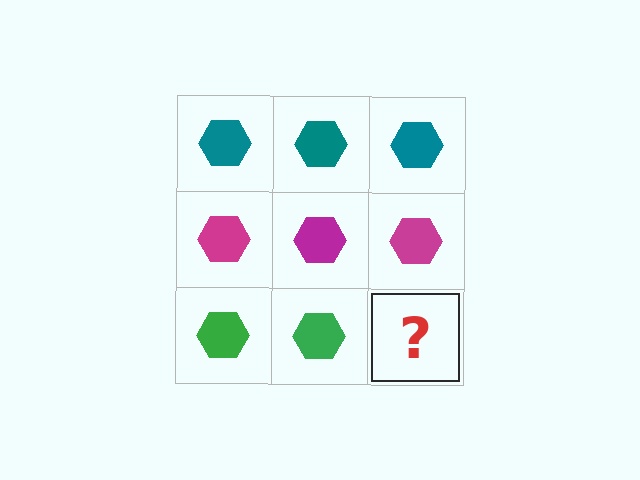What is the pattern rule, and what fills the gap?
The rule is that each row has a consistent color. The gap should be filled with a green hexagon.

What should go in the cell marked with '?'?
The missing cell should contain a green hexagon.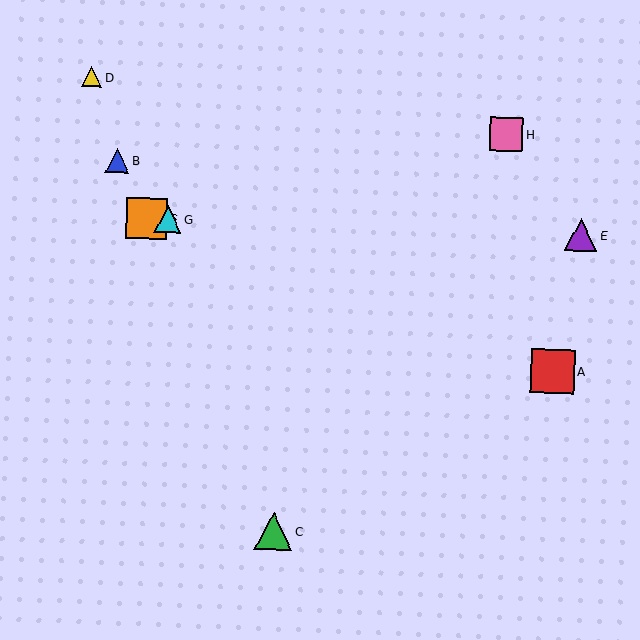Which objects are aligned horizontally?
Objects E, F, G are aligned horizontally.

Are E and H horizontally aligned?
No, E is at y≈235 and H is at y≈134.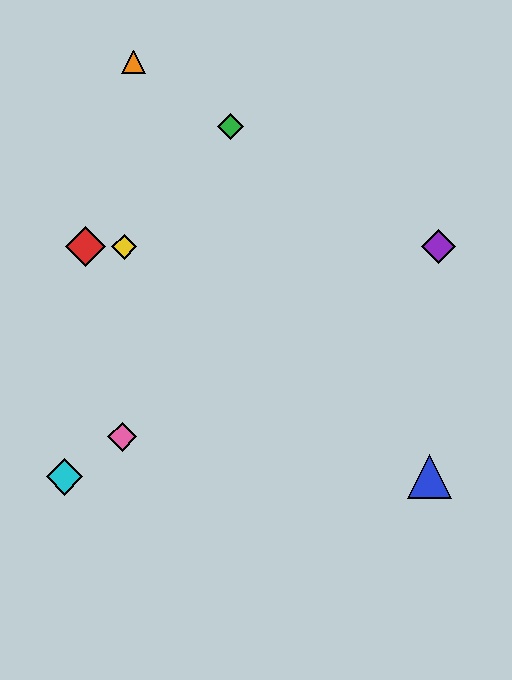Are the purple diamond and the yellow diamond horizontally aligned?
Yes, both are at y≈247.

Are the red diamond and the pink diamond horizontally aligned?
No, the red diamond is at y≈247 and the pink diamond is at y≈437.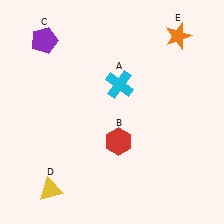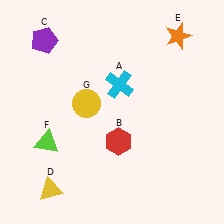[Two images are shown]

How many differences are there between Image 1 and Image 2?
There are 2 differences between the two images.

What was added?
A lime triangle (F), a yellow circle (G) were added in Image 2.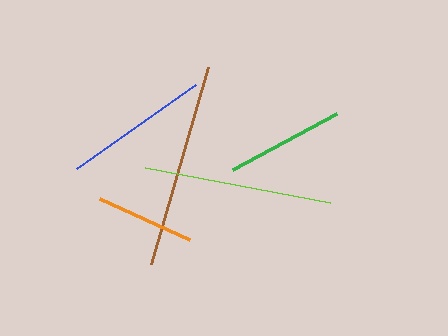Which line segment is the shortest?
The orange line is the shortest at approximately 98 pixels.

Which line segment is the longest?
The brown line is the longest at approximately 205 pixels.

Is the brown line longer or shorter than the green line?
The brown line is longer than the green line.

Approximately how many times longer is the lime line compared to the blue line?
The lime line is approximately 1.3 times the length of the blue line.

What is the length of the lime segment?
The lime segment is approximately 188 pixels long.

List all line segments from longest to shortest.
From longest to shortest: brown, lime, blue, green, orange.